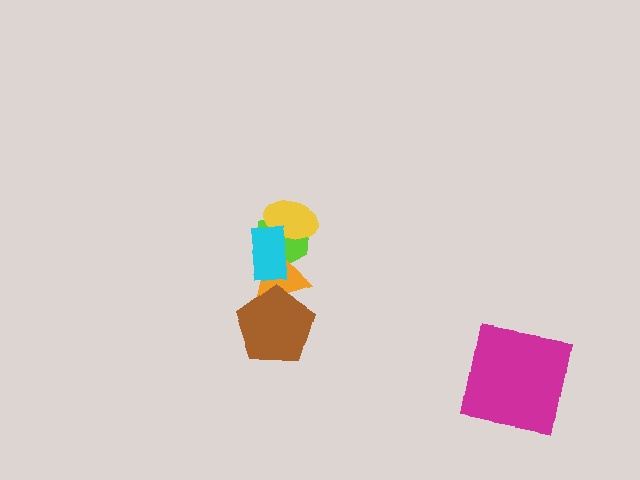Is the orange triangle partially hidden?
Yes, it is partially covered by another shape.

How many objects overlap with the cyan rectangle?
3 objects overlap with the cyan rectangle.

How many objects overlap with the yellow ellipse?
2 objects overlap with the yellow ellipse.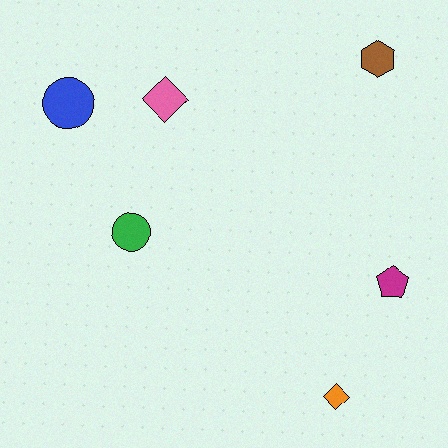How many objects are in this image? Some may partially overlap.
There are 6 objects.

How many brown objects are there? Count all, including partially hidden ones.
There is 1 brown object.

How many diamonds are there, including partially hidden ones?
There are 2 diamonds.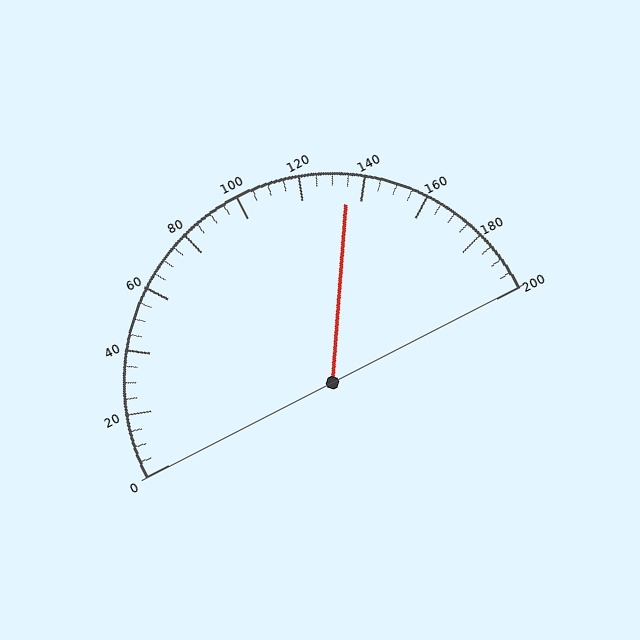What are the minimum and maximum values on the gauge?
The gauge ranges from 0 to 200.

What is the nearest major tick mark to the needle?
The nearest major tick mark is 140.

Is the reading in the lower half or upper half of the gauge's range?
The reading is in the upper half of the range (0 to 200).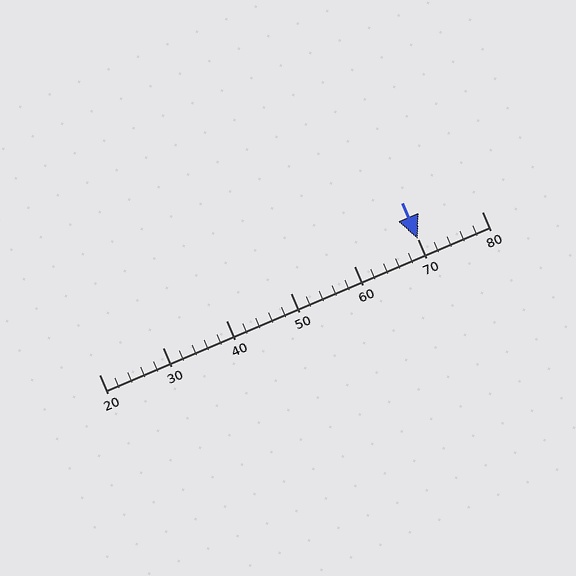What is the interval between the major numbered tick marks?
The major tick marks are spaced 10 units apart.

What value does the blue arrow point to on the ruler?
The blue arrow points to approximately 70.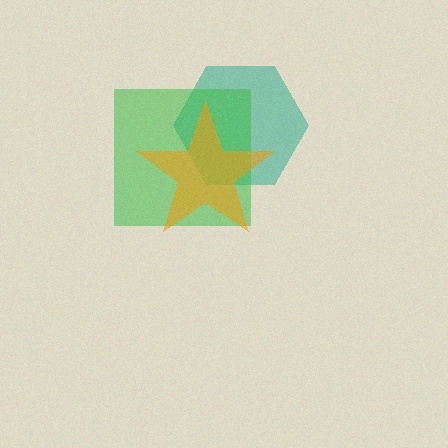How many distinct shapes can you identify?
There are 3 distinct shapes: a teal hexagon, a green square, an orange star.